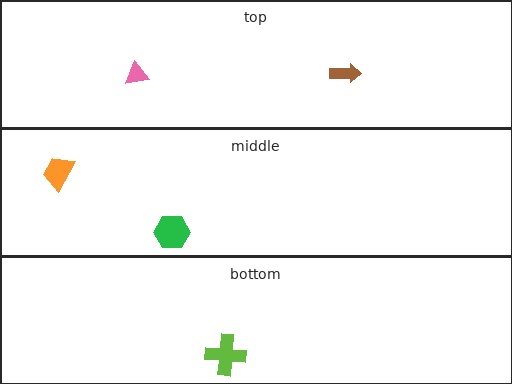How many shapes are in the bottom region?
1.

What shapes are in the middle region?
The green hexagon, the orange trapezoid.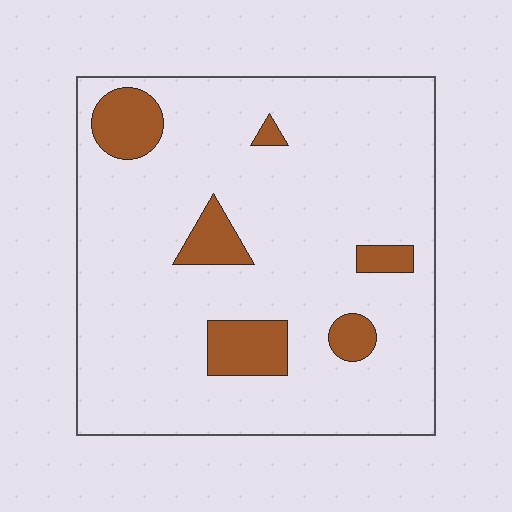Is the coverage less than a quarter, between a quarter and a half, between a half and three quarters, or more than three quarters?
Less than a quarter.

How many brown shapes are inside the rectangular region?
6.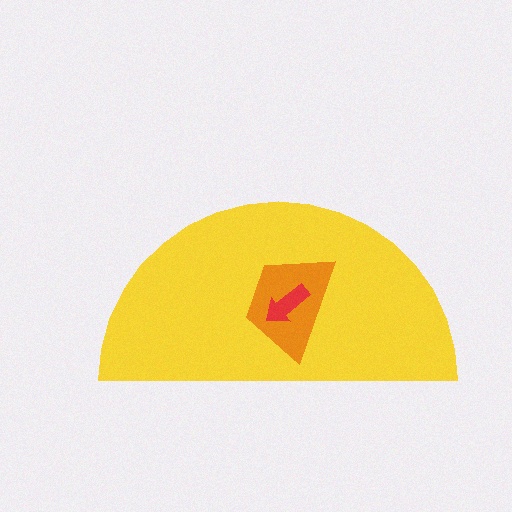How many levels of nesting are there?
3.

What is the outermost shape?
The yellow semicircle.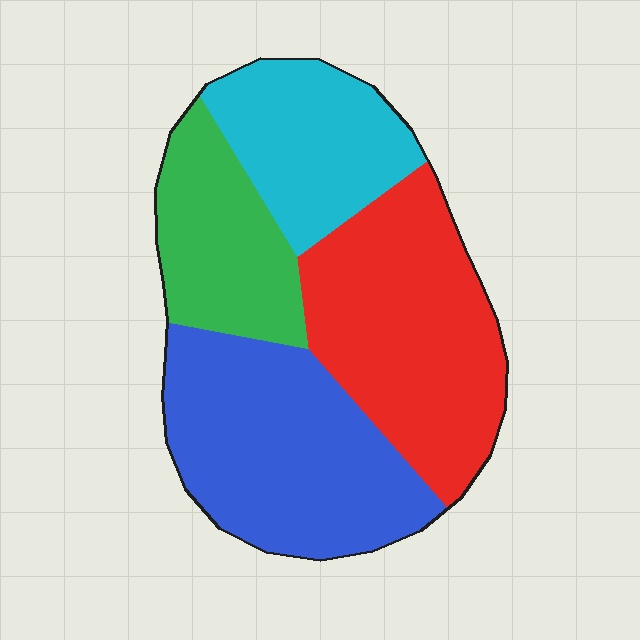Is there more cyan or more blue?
Blue.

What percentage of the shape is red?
Red covers roughly 30% of the shape.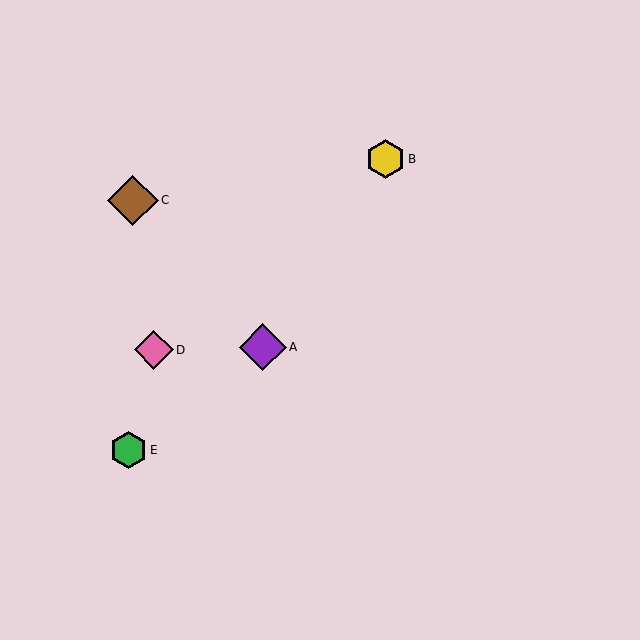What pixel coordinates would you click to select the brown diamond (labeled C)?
Click at (133, 200) to select the brown diamond C.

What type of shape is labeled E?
Shape E is a green hexagon.